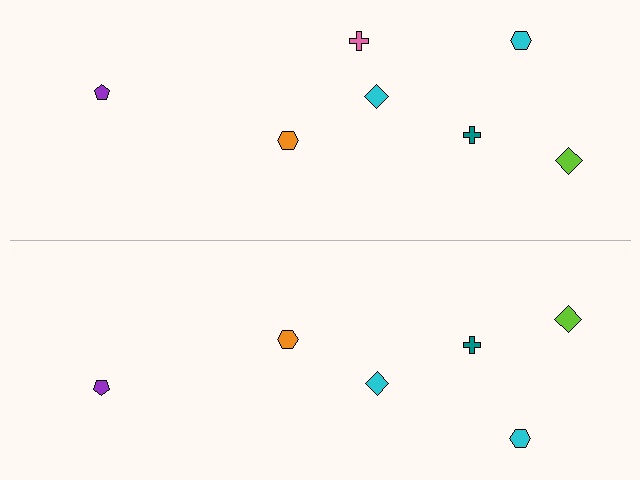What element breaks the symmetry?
A pink cross is missing from the bottom side.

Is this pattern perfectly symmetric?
No, the pattern is not perfectly symmetric. A pink cross is missing from the bottom side.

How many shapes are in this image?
There are 13 shapes in this image.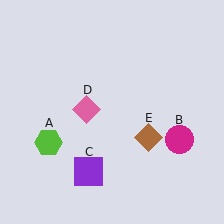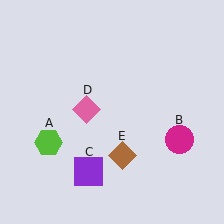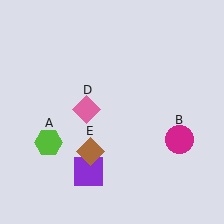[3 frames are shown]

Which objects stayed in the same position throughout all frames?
Lime hexagon (object A) and magenta circle (object B) and purple square (object C) and pink diamond (object D) remained stationary.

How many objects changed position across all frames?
1 object changed position: brown diamond (object E).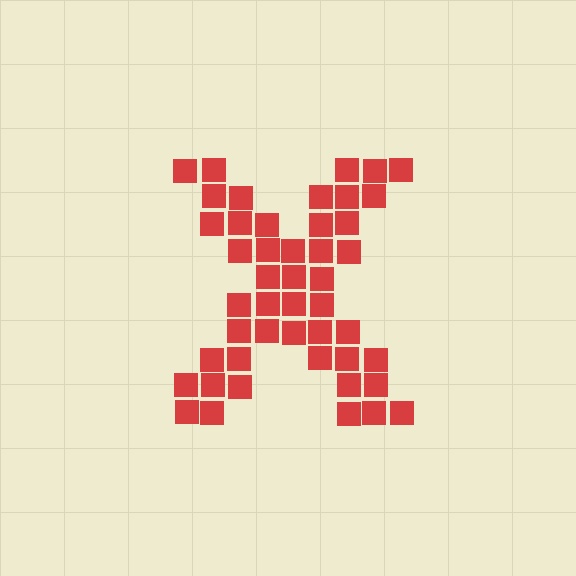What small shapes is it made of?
It is made of small squares.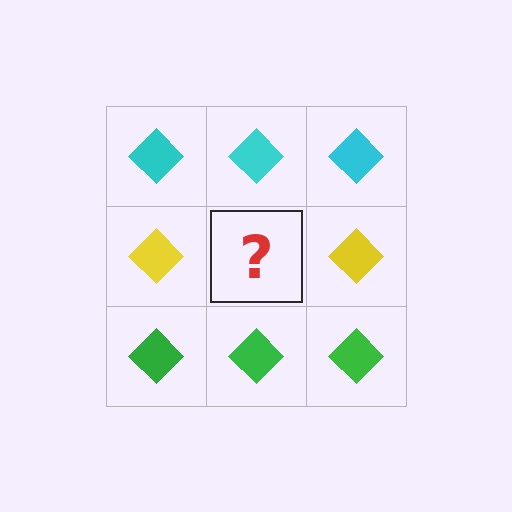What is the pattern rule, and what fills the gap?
The rule is that each row has a consistent color. The gap should be filled with a yellow diamond.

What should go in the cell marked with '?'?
The missing cell should contain a yellow diamond.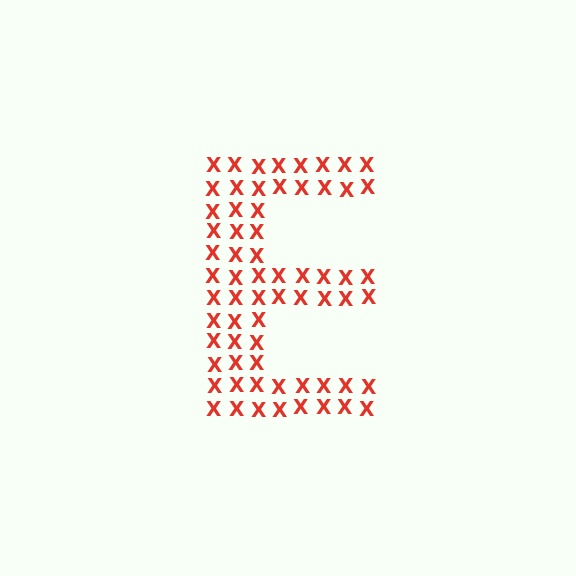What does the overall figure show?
The overall figure shows the letter E.